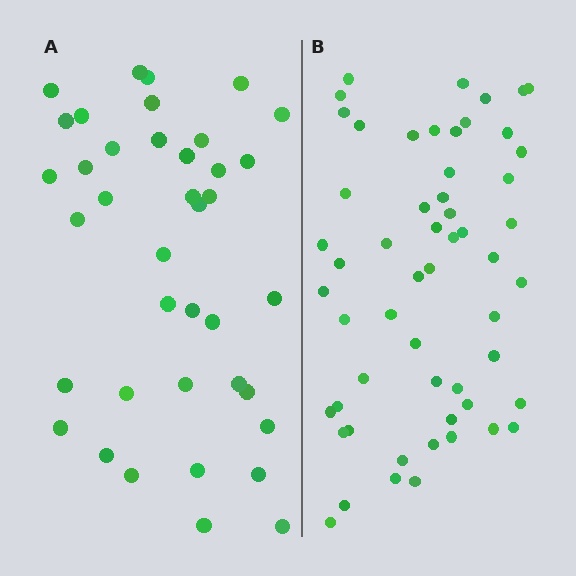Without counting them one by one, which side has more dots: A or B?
Region B (the right region) has more dots.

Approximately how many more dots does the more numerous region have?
Region B has approximately 15 more dots than region A.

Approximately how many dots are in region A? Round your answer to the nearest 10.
About 40 dots. (The exact count is 39, which rounds to 40.)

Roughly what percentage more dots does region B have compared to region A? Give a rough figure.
About 45% more.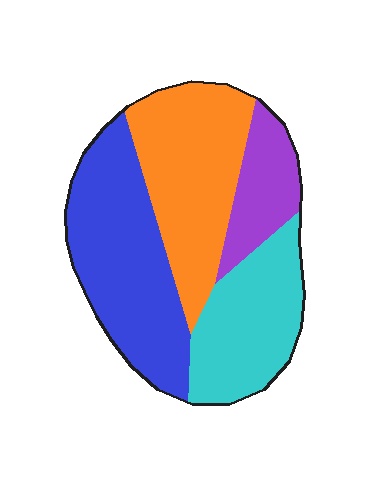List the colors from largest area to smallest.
From largest to smallest: blue, orange, cyan, purple.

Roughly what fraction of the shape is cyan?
Cyan takes up about one quarter (1/4) of the shape.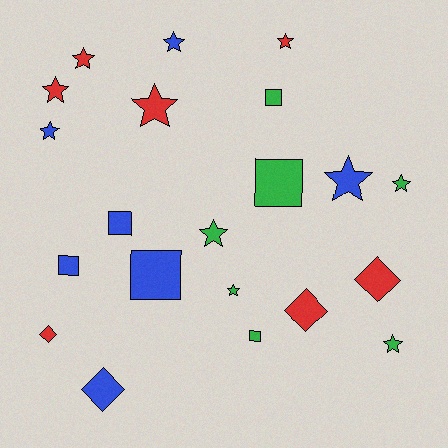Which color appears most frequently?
Green, with 7 objects.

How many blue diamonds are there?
There is 1 blue diamond.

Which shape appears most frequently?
Star, with 11 objects.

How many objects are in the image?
There are 21 objects.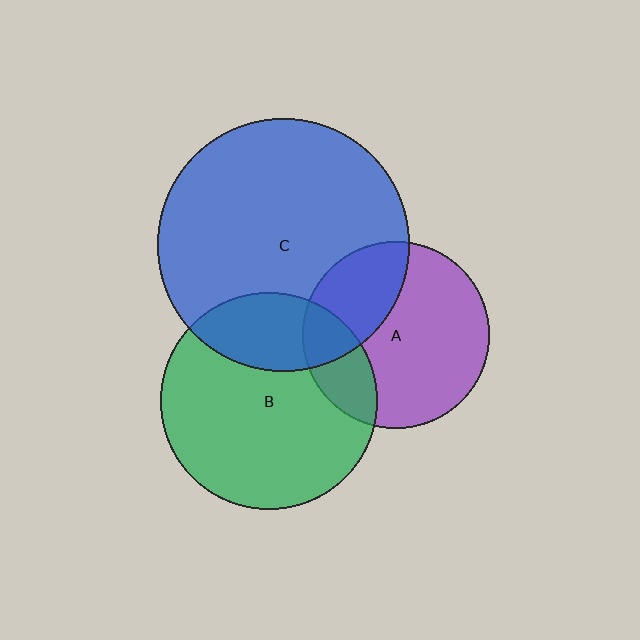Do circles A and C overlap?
Yes.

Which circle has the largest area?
Circle C (blue).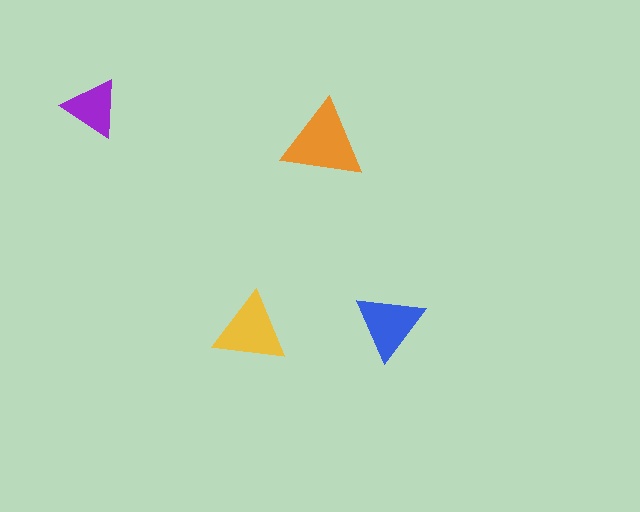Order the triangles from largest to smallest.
the orange one, the yellow one, the blue one, the purple one.